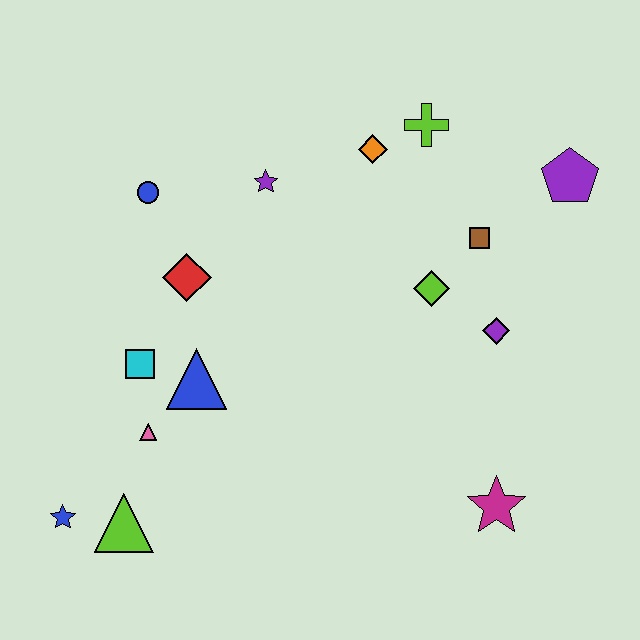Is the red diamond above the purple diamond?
Yes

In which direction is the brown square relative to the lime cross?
The brown square is below the lime cross.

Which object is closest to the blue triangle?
The cyan square is closest to the blue triangle.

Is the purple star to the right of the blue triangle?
Yes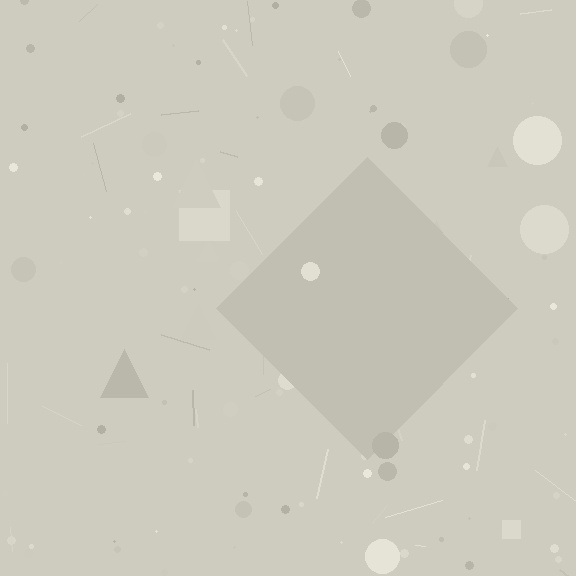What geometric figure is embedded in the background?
A diamond is embedded in the background.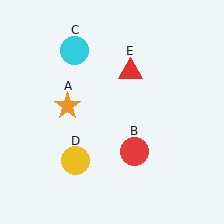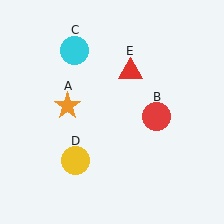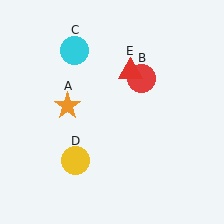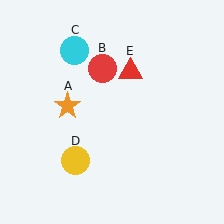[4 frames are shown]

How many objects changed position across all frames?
1 object changed position: red circle (object B).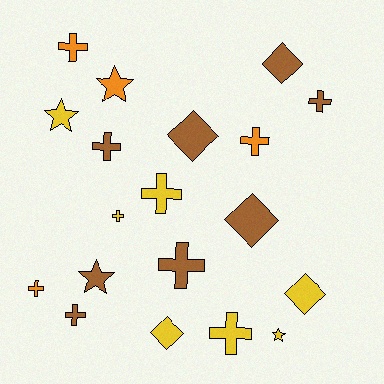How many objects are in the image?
There are 19 objects.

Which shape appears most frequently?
Cross, with 10 objects.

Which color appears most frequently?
Brown, with 8 objects.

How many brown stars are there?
There is 1 brown star.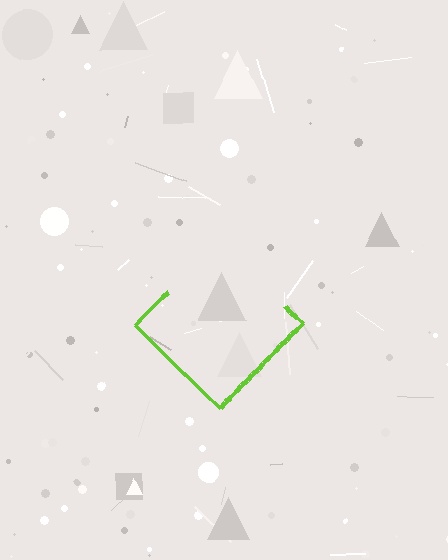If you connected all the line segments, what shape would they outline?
They would outline a diamond.